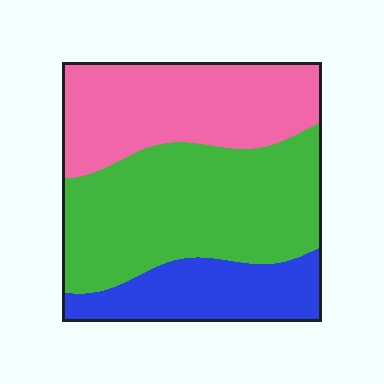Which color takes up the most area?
Green, at roughly 45%.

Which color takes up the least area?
Blue, at roughly 20%.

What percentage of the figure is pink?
Pink takes up about one third (1/3) of the figure.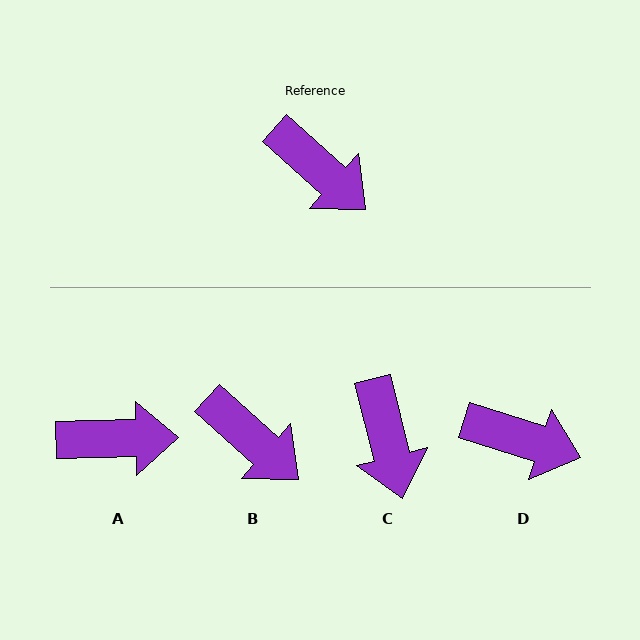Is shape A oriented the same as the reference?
No, it is off by about 43 degrees.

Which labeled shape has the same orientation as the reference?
B.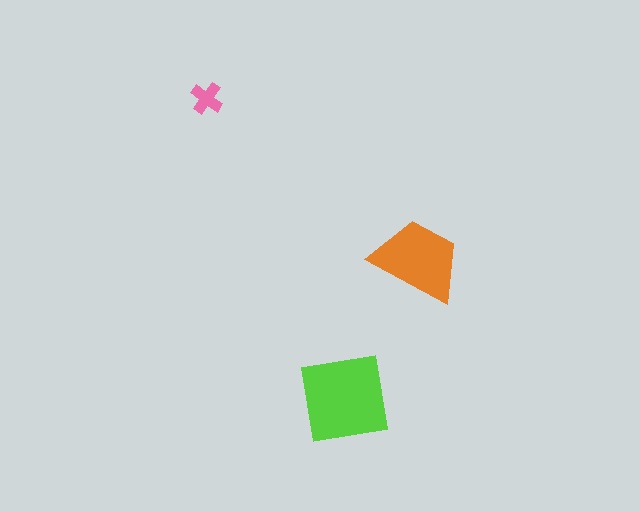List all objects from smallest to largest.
The pink cross, the orange trapezoid, the lime square.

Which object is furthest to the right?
The orange trapezoid is rightmost.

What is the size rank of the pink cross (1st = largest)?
3rd.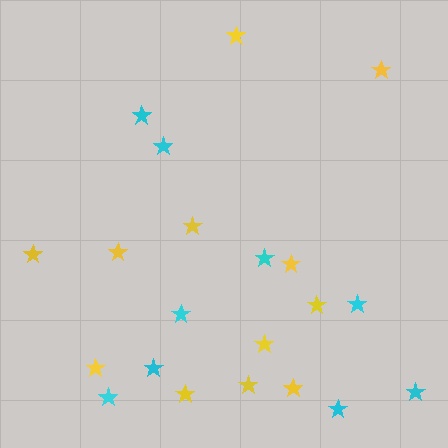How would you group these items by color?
There are 2 groups: one group of yellow stars (12) and one group of cyan stars (9).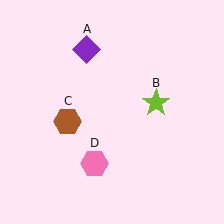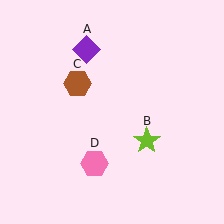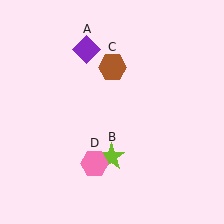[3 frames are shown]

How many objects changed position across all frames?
2 objects changed position: lime star (object B), brown hexagon (object C).